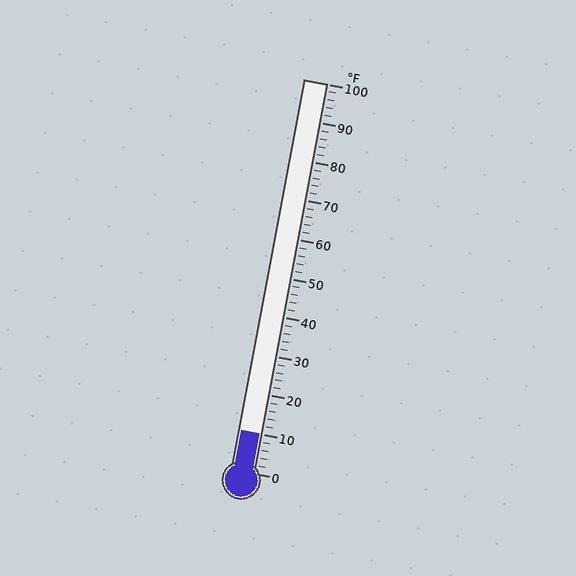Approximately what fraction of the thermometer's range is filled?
The thermometer is filled to approximately 10% of its range.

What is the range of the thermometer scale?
The thermometer scale ranges from 0°F to 100°F.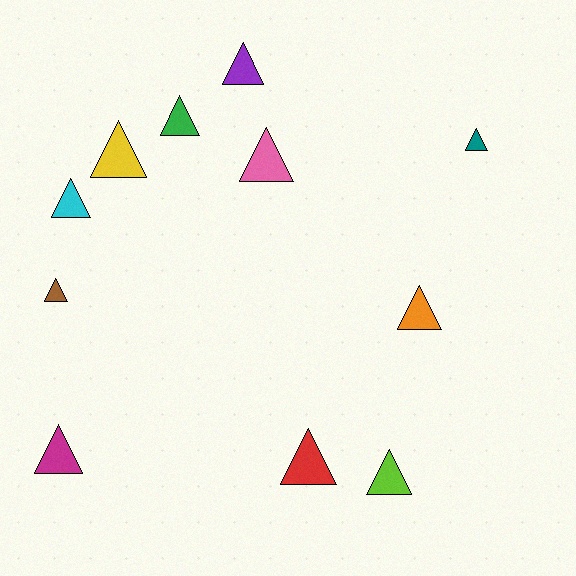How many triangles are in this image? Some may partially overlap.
There are 11 triangles.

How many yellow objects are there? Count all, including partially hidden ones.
There is 1 yellow object.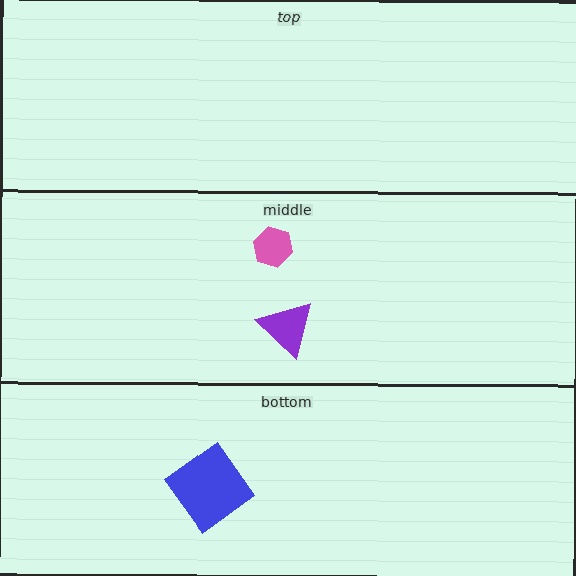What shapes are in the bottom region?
The blue diamond.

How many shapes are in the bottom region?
1.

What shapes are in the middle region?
The purple triangle, the pink hexagon.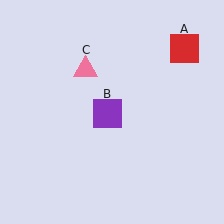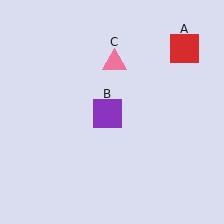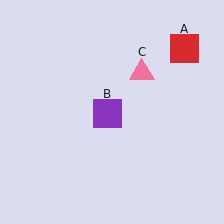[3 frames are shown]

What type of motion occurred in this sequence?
The pink triangle (object C) rotated clockwise around the center of the scene.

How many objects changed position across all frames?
1 object changed position: pink triangle (object C).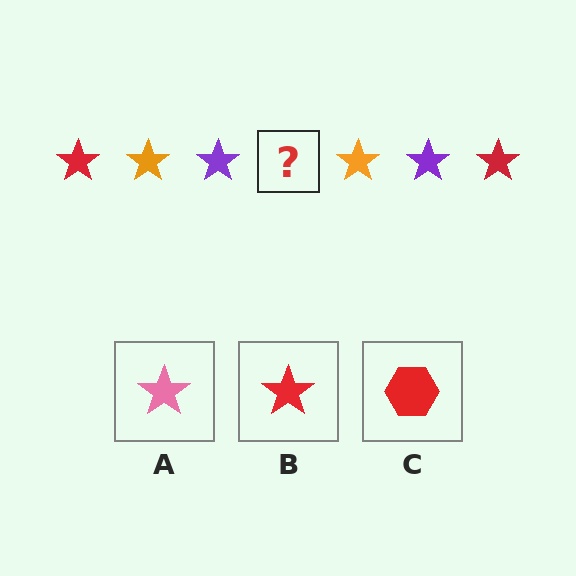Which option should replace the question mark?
Option B.